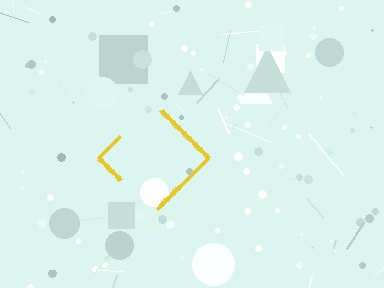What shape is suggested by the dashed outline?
The dashed outline suggests a diamond.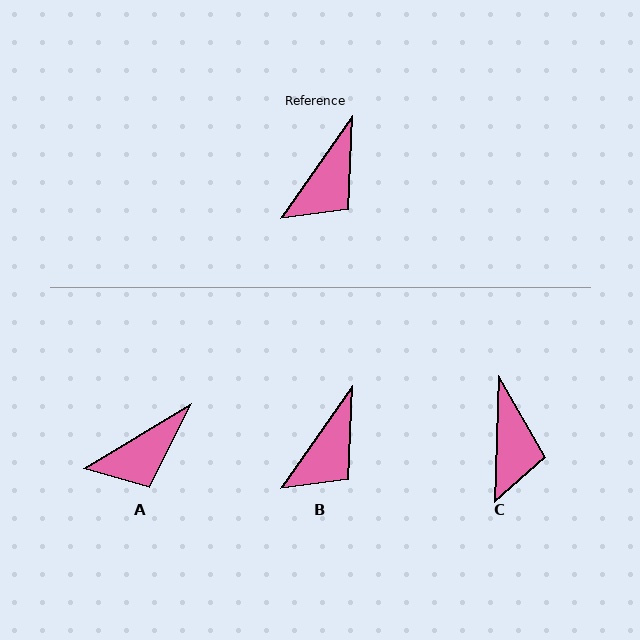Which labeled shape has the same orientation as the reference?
B.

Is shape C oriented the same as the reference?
No, it is off by about 33 degrees.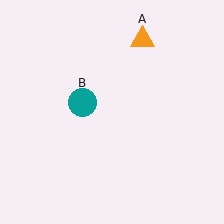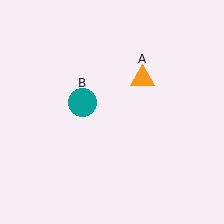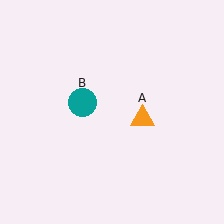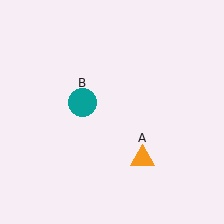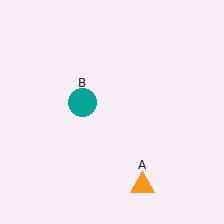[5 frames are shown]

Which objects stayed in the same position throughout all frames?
Teal circle (object B) remained stationary.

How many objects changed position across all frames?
1 object changed position: orange triangle (object A).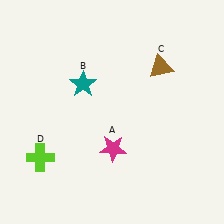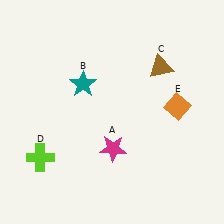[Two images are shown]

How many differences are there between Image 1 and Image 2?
There is 1 difference between the two images.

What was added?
An orange diamond (E) was added in Image 2.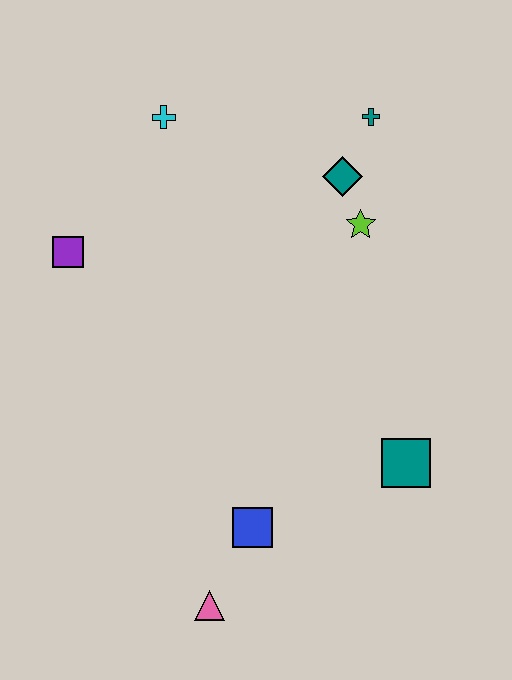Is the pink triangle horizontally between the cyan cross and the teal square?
Yes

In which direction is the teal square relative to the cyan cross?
The teal square is below the cyan cross.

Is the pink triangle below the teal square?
Yes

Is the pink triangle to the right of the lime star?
No